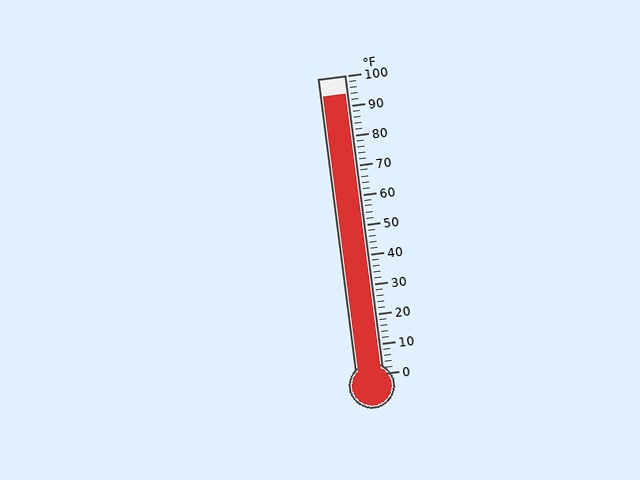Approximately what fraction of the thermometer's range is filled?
The thermometer is filled to approximately 95% of its range.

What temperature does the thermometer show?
The thermometer shows approximately 94°F.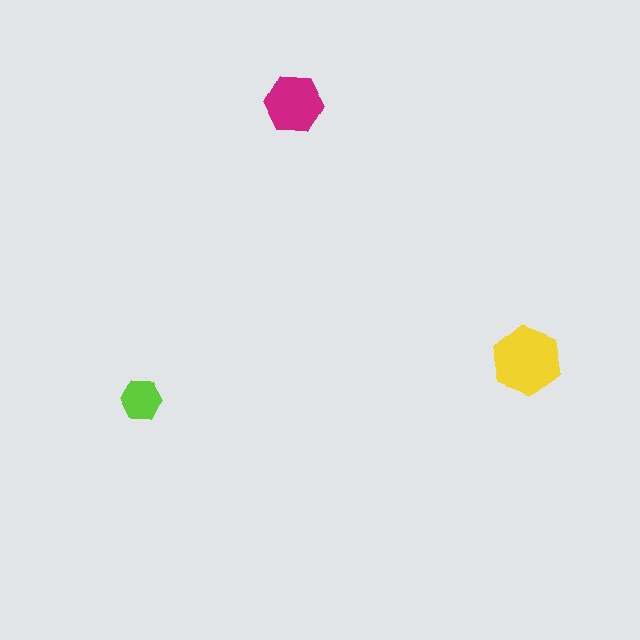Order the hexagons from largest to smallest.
the yellow one, the magenta one, the lime one.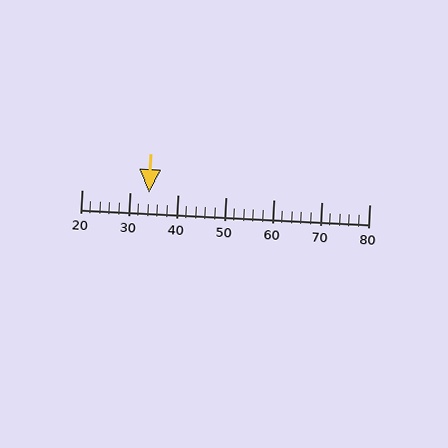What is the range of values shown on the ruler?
The ruler shows values from 20 to 80.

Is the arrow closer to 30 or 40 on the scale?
The arrow is closer to 30.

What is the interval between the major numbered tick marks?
The major tick marks are spaced 10 units apart.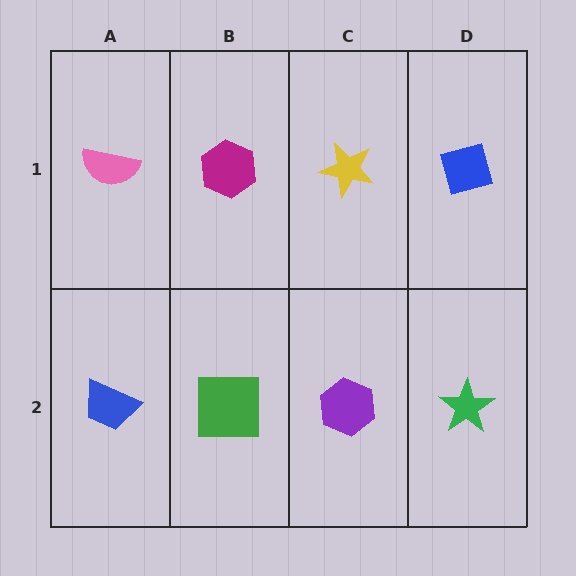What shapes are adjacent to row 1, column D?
A green star (row 2, column D), a yellow star (row 1, column C).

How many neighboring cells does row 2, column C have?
3.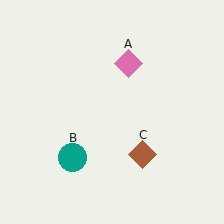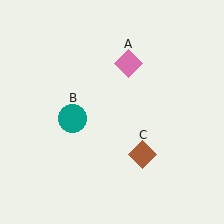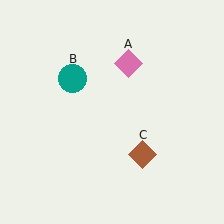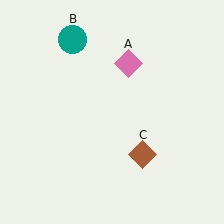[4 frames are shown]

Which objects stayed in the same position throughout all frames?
Pink diamond (object A) and brown diamond (object C) remained stationary.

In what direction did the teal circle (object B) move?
The teal circle (object B) moved up.